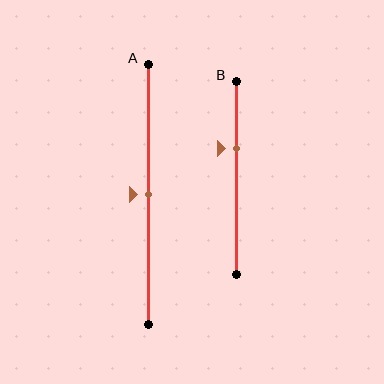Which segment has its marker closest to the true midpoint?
Segment A has its marker closest to the true midpoint.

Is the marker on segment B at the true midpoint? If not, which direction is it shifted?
No, the marker on segment B is shifted upward by about 15% of the segment length.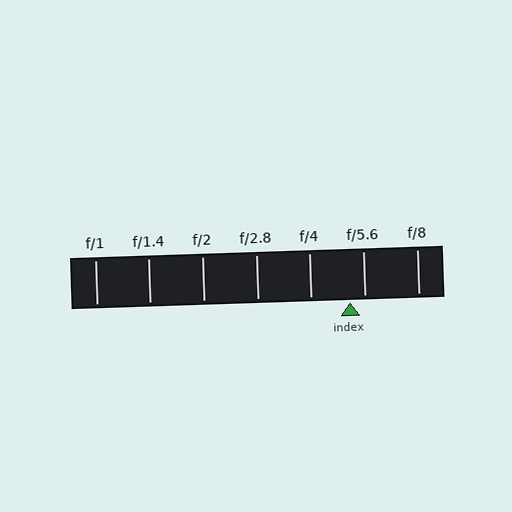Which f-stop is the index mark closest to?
The index mark is closest to f/5.6.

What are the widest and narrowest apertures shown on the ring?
The widest aperture shown is f/1 and the narrowest is f/8.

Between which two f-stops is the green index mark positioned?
The index mark is between f/4 and f/5.6.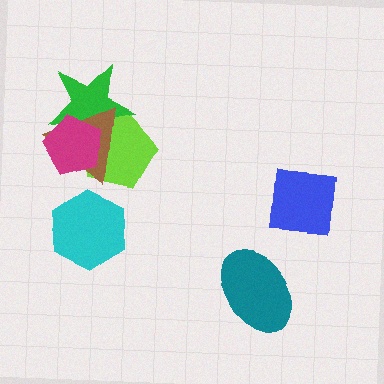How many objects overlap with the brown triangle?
3 objects overlap with the brown triangle.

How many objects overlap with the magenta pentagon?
3 objects overlap with the magenta pentagon.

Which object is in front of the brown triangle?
The magenta pentagon is in front of the brown triangle.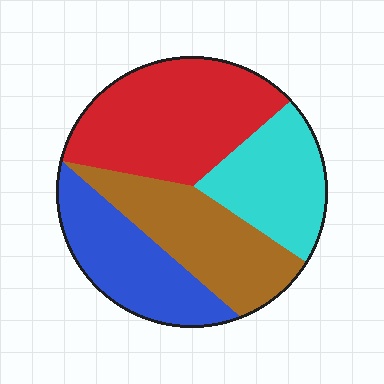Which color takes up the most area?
Red, at roughly 35%.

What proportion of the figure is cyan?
Cyan covers about 20% of the figure.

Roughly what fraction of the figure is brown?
Brown covers 24% of the figure.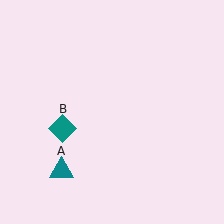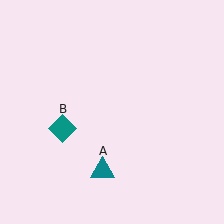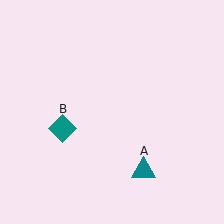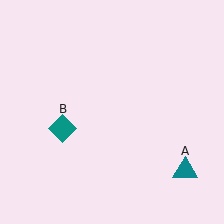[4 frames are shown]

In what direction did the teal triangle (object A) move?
The teal triangle (object A) moved right.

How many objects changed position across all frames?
1 object changed position: teal triangle (object A).